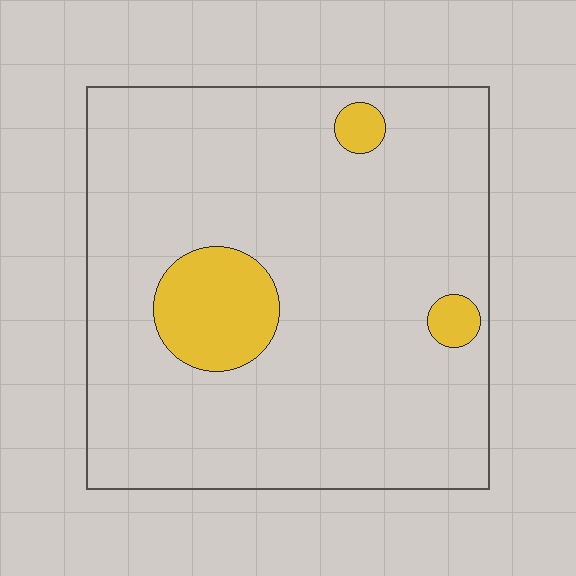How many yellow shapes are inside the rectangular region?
3.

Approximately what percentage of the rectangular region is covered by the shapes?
Approximately 10%.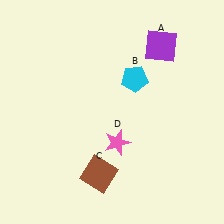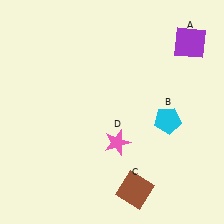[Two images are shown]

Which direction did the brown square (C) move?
The brown square (C) moved right.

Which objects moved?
The objects that moved are: the purple square (A), the cyan pentagon (B), the brown square (C).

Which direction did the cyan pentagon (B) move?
The cyan pentagon (B) moved down.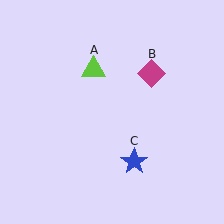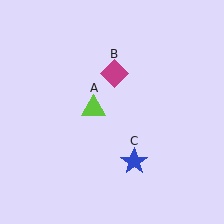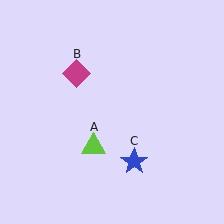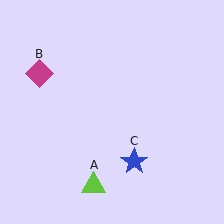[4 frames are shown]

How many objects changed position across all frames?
2 objects changed position: lime triangle (object A), magenta diamond (object B).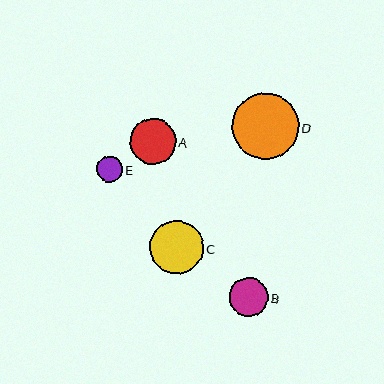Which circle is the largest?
Circle D is the largest with a size of approximately 66 pixels.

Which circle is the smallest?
Circle E is the smallest with a size of approximately 26 pixels.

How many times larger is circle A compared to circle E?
Circle A is approximately 1.8 times the size of circle E.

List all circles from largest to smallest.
From largest to smallest: D, C, A, B, E.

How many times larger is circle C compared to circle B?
Circle C is approximately 1.4 times the size of circle B.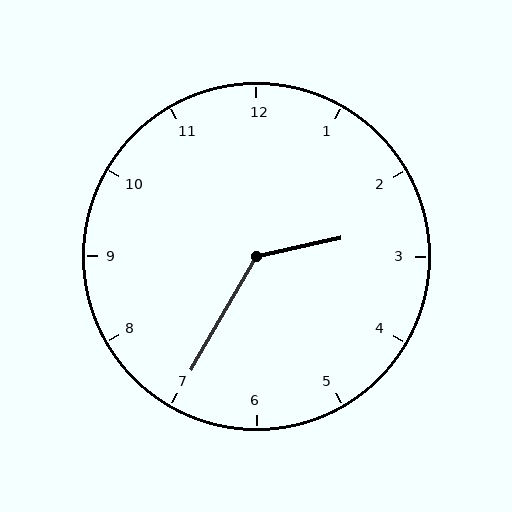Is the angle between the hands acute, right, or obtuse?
It is obtuse.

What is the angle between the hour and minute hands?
Approximately 132 degrees.